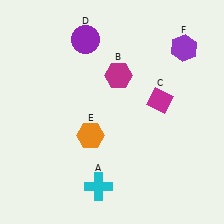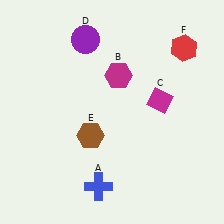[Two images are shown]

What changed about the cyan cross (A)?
In Image 1, A is cyan. In Image 2, it changed to blue.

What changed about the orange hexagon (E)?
In Image 1, E is orange. In Image 2, it changed to brown.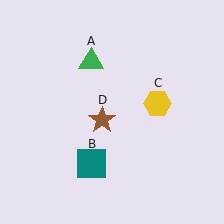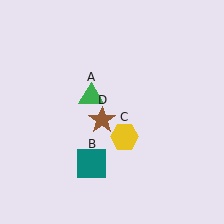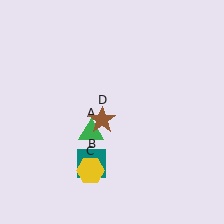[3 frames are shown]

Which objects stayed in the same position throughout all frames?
Teal square (object B) and brown star (object D) remained stationary.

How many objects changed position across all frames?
2 objects changed position: green triangle (object A), yellow hexagon (object C).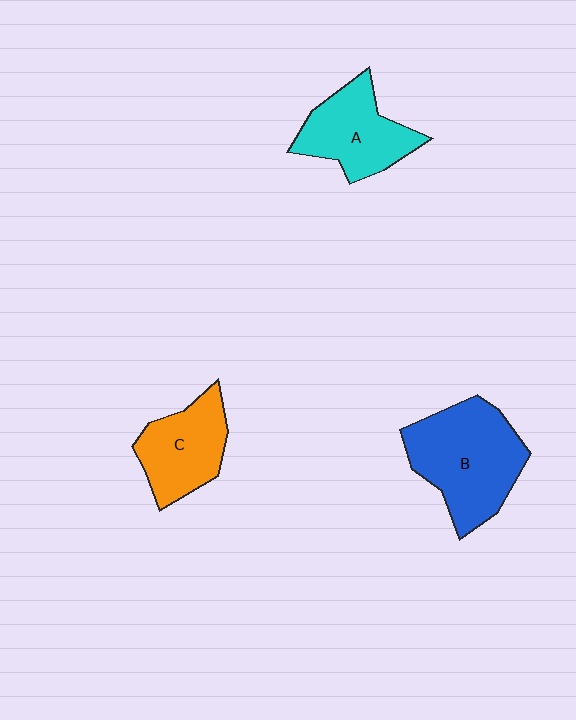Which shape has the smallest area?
Shape C (orange).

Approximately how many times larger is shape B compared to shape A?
Approximately 1.4 times.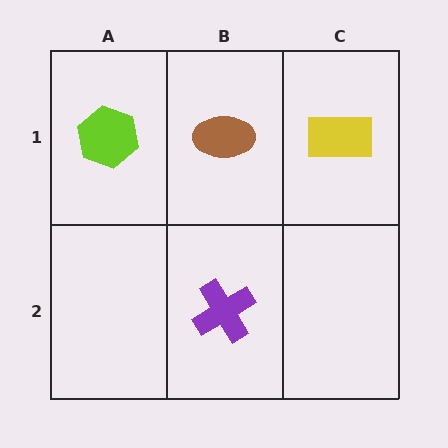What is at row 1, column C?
A yellow rectangle.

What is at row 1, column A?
A lime hexagon.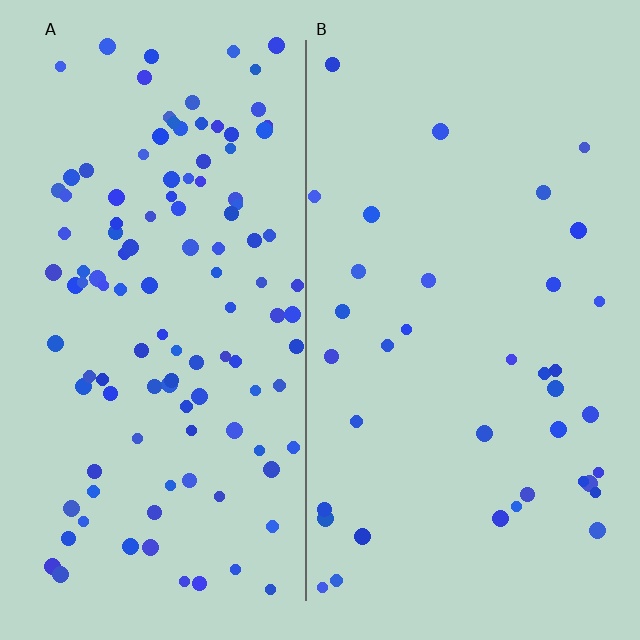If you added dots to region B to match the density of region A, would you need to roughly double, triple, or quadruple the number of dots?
Approximately triple.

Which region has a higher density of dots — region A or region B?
A (the left).